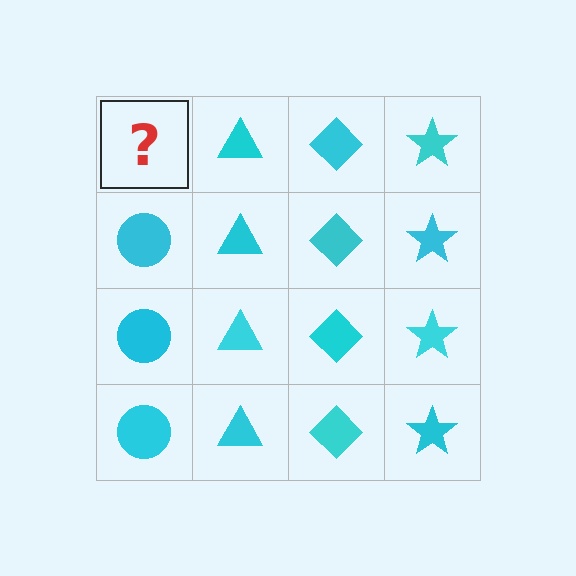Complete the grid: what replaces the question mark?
The question mark should be replaced with a cyan circle.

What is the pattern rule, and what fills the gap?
The rule is that each column has a consistent shape. The gap should be filled with a cyan circle.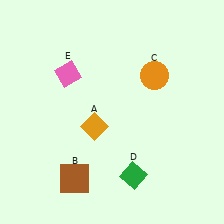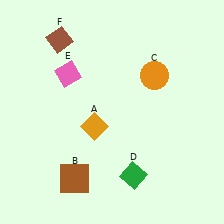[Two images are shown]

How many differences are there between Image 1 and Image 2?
There is 1 difference between the two images.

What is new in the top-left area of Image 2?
A brown diamond (F) was added in the top-left area of Image 2.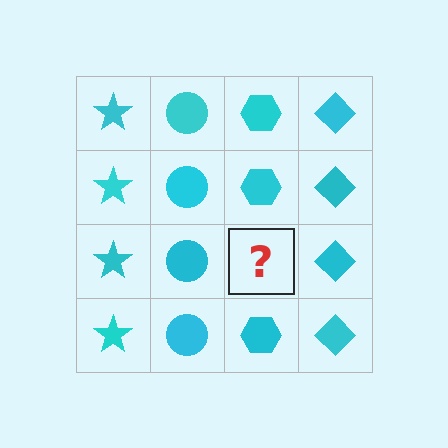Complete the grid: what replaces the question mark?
The question mark should be replaced with a cyan hexagon.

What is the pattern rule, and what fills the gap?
The rule is that each column has a consistent shape. The gap should be filled with a cyan hexagon.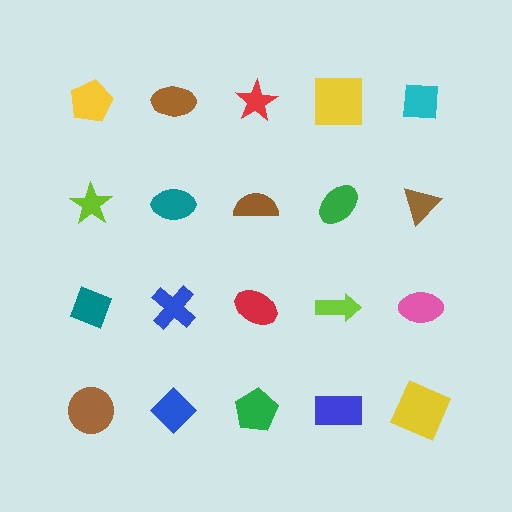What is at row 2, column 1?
A lime star.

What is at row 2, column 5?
A brown triangle.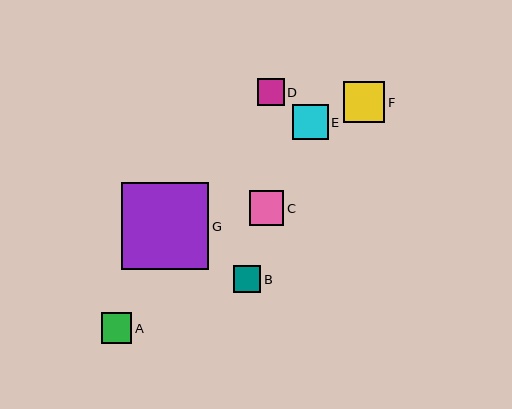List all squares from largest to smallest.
From largest to smallest: G, F, E, C, A, B, D.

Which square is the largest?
Square G is the largest with a size of approximately 87 pixels.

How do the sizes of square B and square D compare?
Square B and square D are approximately the same size.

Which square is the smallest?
Square D is the smallest with a size of approximately 27 pixels.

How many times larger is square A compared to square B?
Square A is approximately 1.1 times the size of square B.